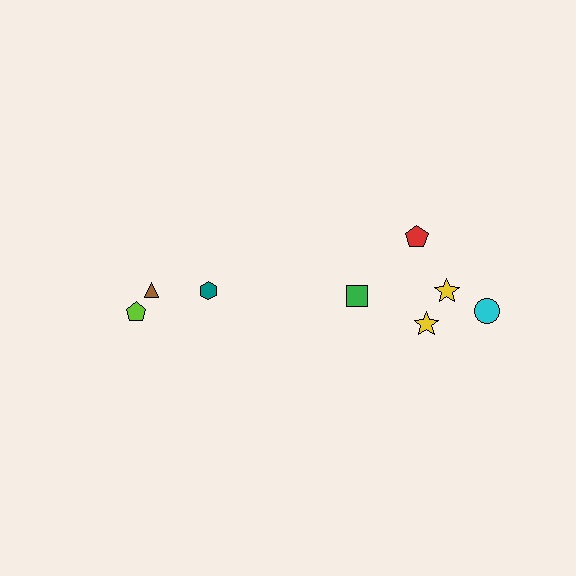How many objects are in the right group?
There are 5 objects.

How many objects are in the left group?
There are 3 objects.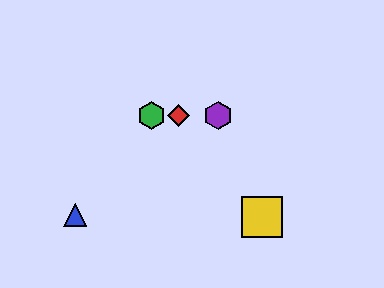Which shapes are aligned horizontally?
The red diamond, the green hexagon, the purple hexagon are aligned horizontally.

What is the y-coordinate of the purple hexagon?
The purple hexagon is at y≈115.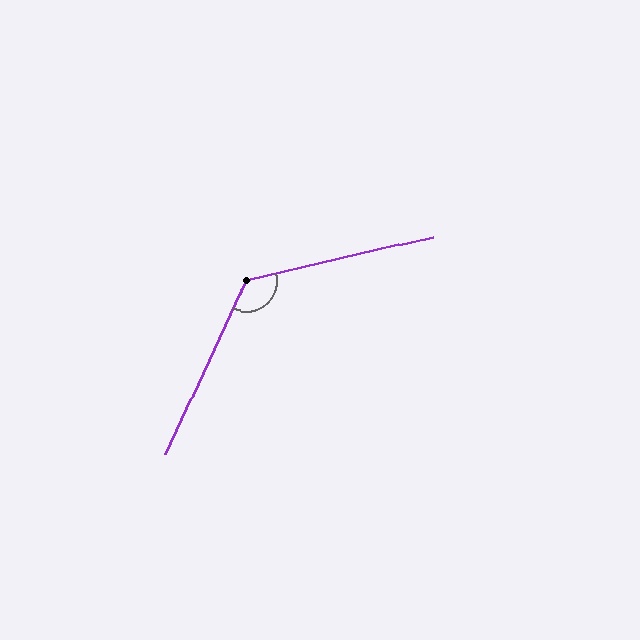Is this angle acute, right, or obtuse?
It is obtuse.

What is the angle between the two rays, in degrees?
Approximately 128 degrees.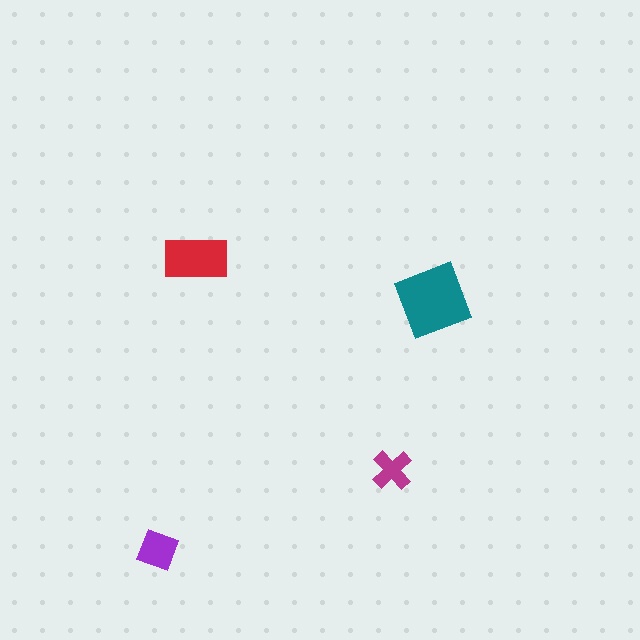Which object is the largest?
The teal diamond.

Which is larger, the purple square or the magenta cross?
The purple square.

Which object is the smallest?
The magenta cross.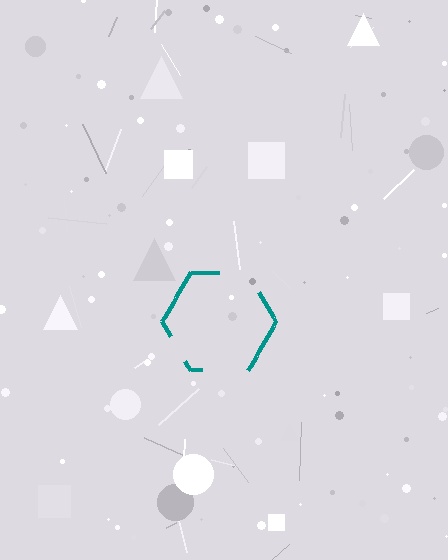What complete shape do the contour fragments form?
The contour fragments form a hexagon.